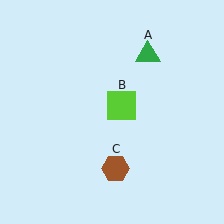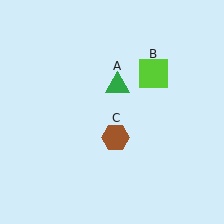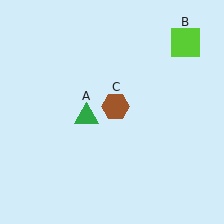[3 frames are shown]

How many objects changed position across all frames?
3 objects changed position: green triangle (object A), lime square (object B), brown hexagon (object C).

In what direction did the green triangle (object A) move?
The green triangle (object A) moved down and to the left.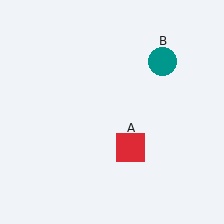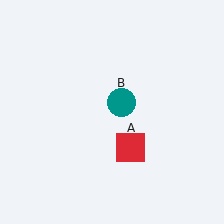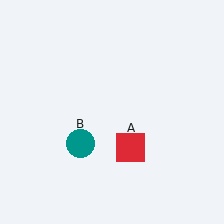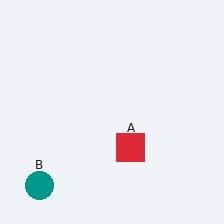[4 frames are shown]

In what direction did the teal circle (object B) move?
The teal circle (object B) moved down and to the left.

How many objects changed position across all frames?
1 object changed position: teal circle (object B).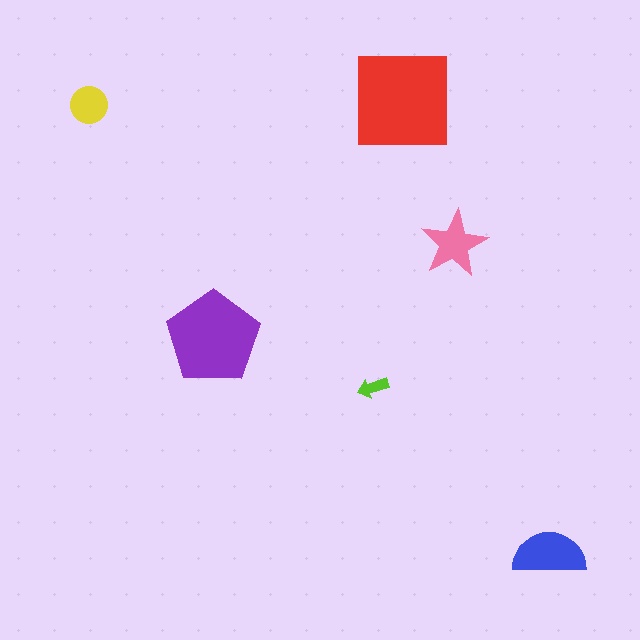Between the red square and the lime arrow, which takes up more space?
The red square.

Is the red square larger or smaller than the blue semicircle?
Larger.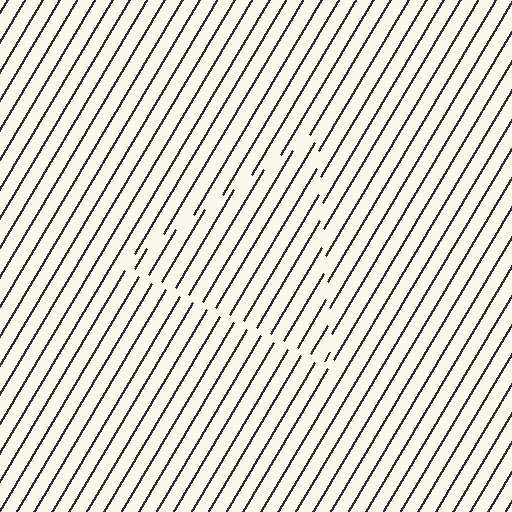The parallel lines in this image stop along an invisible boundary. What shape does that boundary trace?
An illusory triangle. The interior of the shape contains the same grating, shifted by half a period — the contour is defined by the phase discontinuity where line-ends from the inner and outer gratings abut.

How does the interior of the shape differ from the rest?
The interior of the shape contains the same grating, shifted by half a period — the contour is defined by the phase discontinuity where line-ends from the inner and outer gratings abut.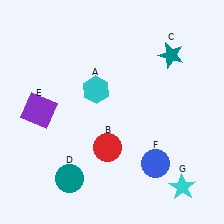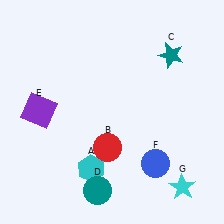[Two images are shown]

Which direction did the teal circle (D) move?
The teal circle (D) moved right.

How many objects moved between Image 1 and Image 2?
2 objects moved between the two images.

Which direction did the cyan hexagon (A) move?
The cyan hexagon (A) moved down.